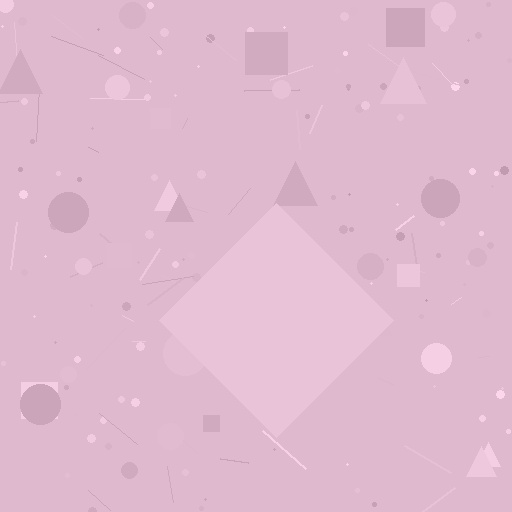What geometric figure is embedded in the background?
A diamond is embedded in the background.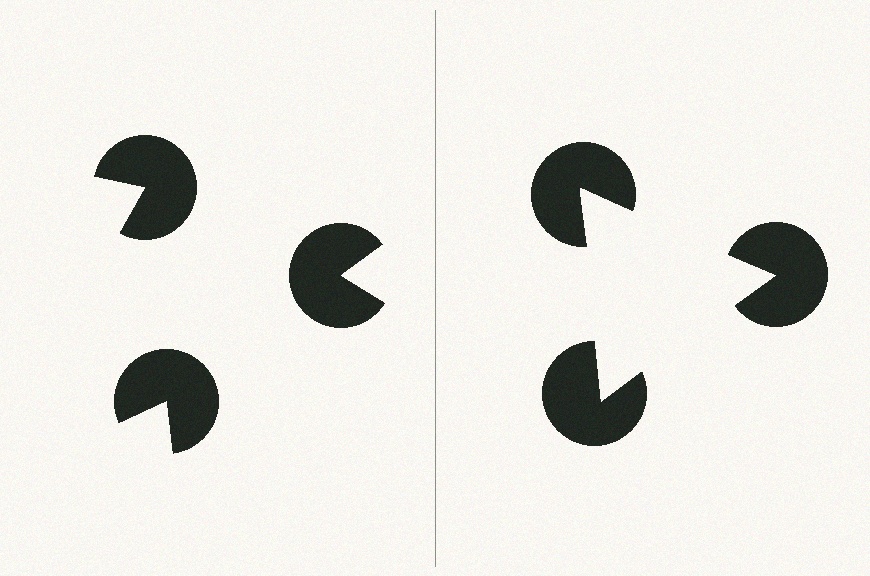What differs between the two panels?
The pac-man discs are positioned identically on both sides; only the wedge orientations differ. On the right they align to a triangle; on the left they are misaligned.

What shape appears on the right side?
An illusory triangle.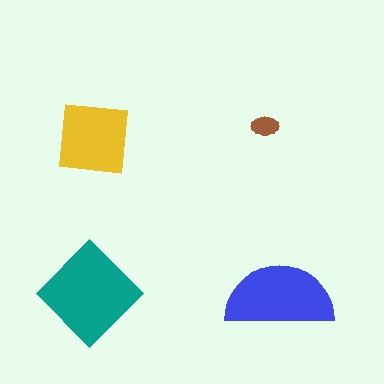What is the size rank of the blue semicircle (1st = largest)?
2nd.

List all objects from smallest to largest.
The brown ellipse, the yellow square, the blue semicircle, the teal diamond.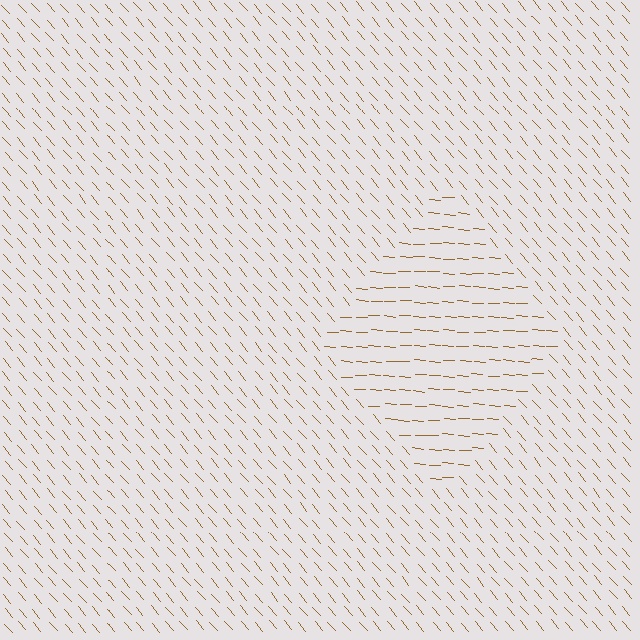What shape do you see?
I see a diamond.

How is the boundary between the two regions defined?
The boundary is defined purely by a change in line orientation (approximately 45 degrees difference). All lines are the same color and thickness.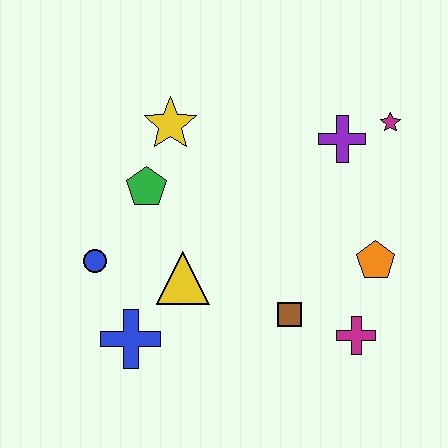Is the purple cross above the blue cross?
Yes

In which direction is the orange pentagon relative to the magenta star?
The orange pentagon is below the magenta star.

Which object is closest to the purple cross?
The magenta star is closest to the purple cross.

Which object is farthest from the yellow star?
The magenta cross is farthest from the yellow star.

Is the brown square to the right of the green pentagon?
Yes